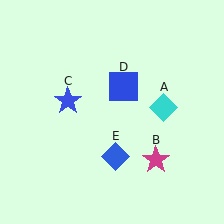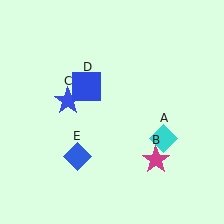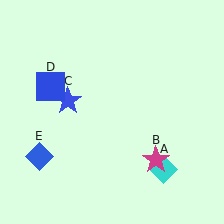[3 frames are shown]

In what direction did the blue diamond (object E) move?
The blue diamond (object E) moved left.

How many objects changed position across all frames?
3 objects changed position: cyan diamond (object A), blue square (object D), blue diamond (object E).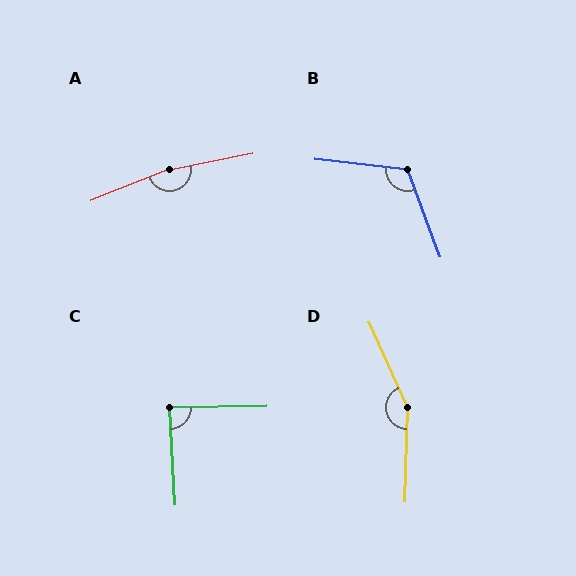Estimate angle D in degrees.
Approximately 154 degrees.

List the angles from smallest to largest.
C (87°), B (117°), D (154°), A (169°).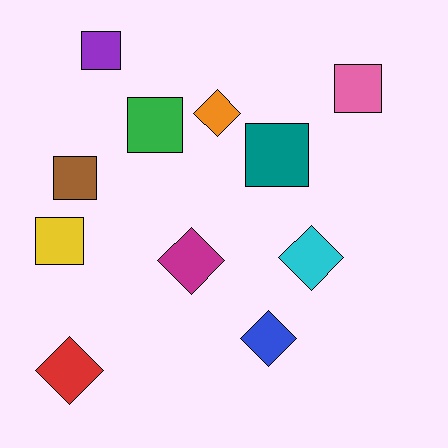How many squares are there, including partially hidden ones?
There are 6 squares.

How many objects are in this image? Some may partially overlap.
There are 11 objects.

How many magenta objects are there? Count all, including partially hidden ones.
There is 1 magenta object.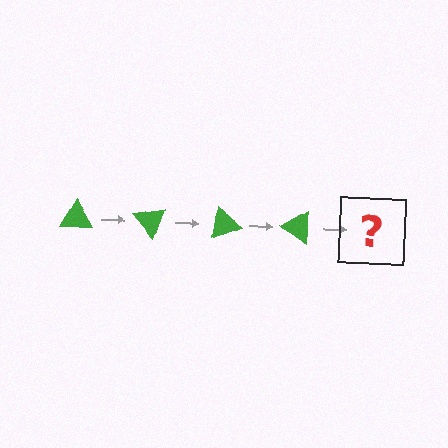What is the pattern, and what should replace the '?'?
The pattern is that the triangle rotates 50 degrees each step. The '?' should be a green triangle rotated 200 degrees.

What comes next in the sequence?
The next element should be a green triangle rotated 200 degrees.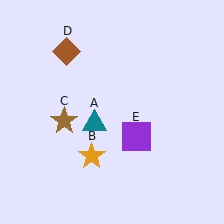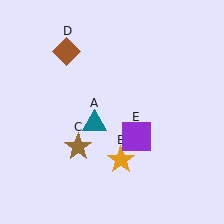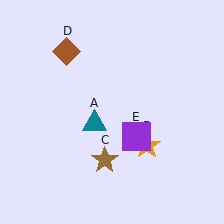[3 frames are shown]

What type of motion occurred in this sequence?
The orange star (object B), brown star (object C) rotated counterclockwise around the center of the scene.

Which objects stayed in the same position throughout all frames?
Teal triangle (object A) and brown diamond (object D) and purple square (object E) remained stationary.